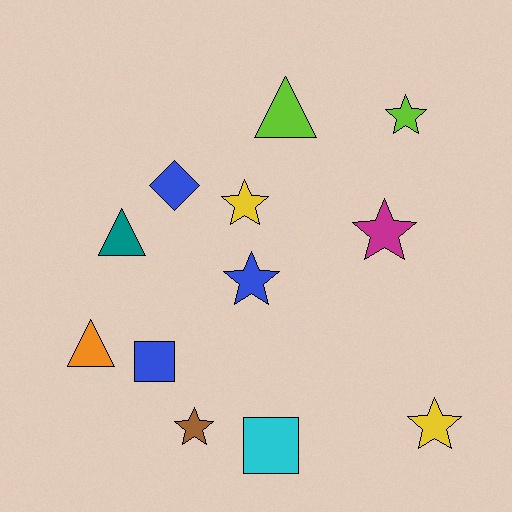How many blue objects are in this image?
There are 3 blue objects.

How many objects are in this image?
There are 12 objects.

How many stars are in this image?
There are 6 stars.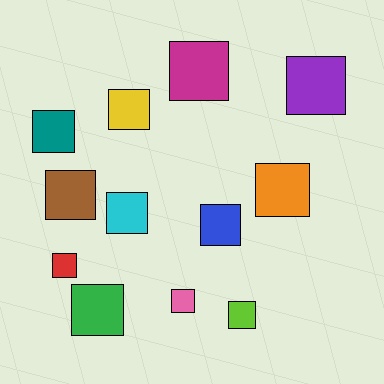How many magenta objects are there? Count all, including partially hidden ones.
There is 1 magenta object.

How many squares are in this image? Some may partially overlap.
There are 12 squares.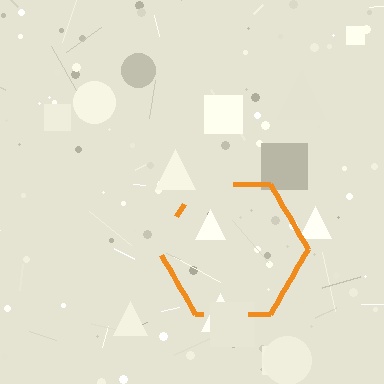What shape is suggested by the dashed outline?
The dashed outline suggests a hexagon.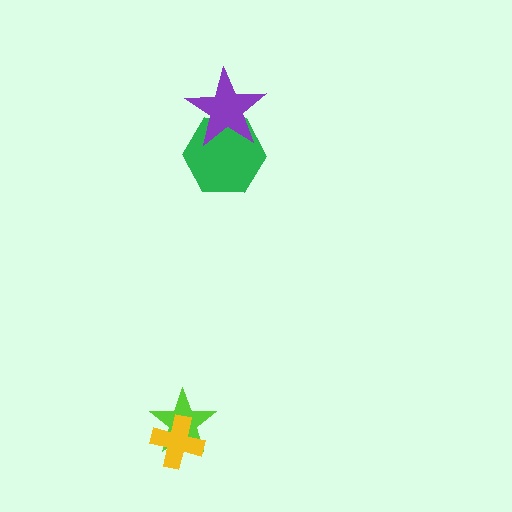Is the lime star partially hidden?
Yes, it is partially covered by another shape.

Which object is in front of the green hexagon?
The purple star is in front of the green hexagon.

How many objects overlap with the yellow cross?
1 object overlaps with the yellow cross.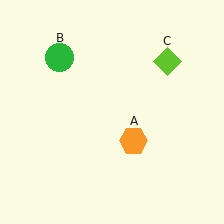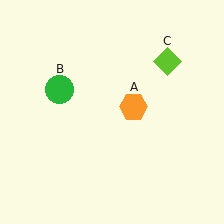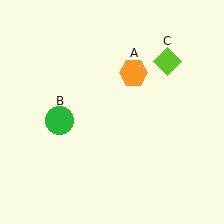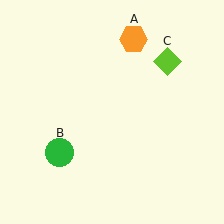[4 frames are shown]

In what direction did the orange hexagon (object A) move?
The orange hexagon (object A) moved up.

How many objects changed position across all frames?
2 objects changed position: orange hexagon (object A), green circle (object B).